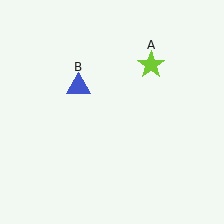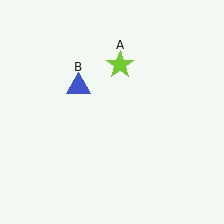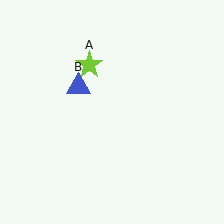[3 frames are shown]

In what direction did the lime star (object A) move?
The lime star (object A) moved left.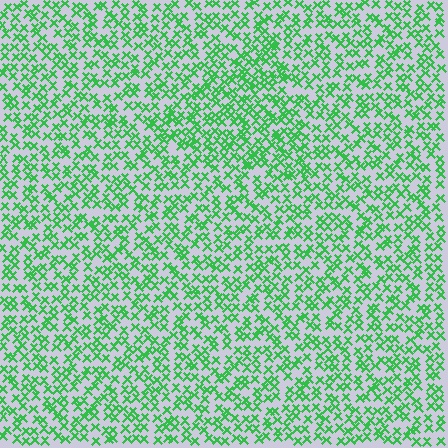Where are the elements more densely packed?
The elements are more densely packed inside the triangle boundary.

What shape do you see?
I see a triangle.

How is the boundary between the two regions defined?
The boundary is defined by a change in element density (approximately 1.4x ratio). All elements are the same color, size, and shape.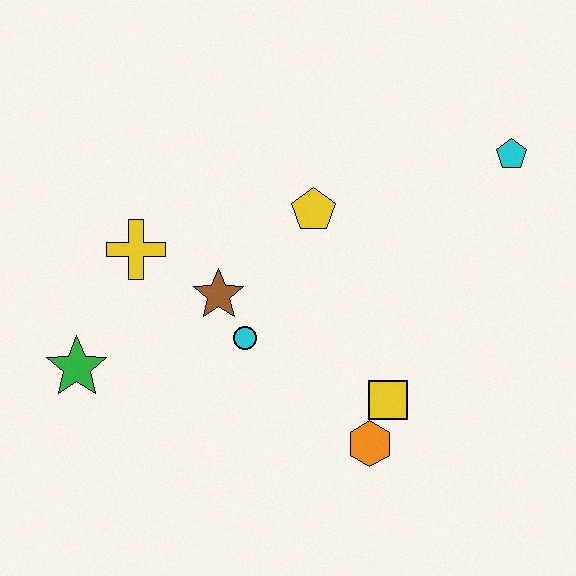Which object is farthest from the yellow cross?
The cyan pentagon is farthest from the yellow cross.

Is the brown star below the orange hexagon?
No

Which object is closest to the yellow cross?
The brown star is closest to the yellow cross.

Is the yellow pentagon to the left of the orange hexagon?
Yes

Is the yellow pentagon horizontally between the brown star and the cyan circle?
No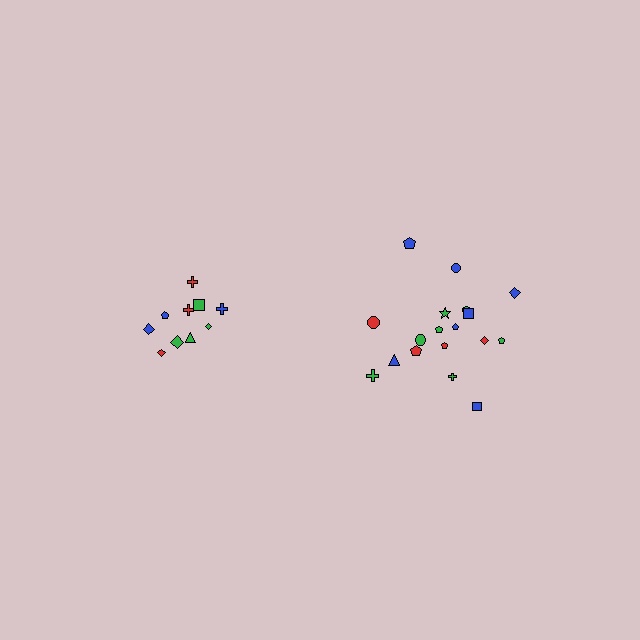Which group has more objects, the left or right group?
The right group.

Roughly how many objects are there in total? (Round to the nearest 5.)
Roughly 30 objects in total.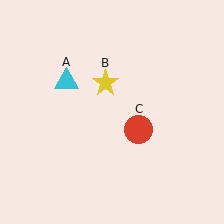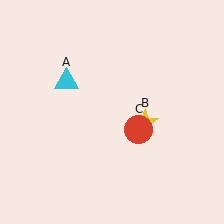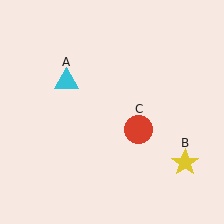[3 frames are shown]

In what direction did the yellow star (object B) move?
The yellow star (object B) moved down and to the right.